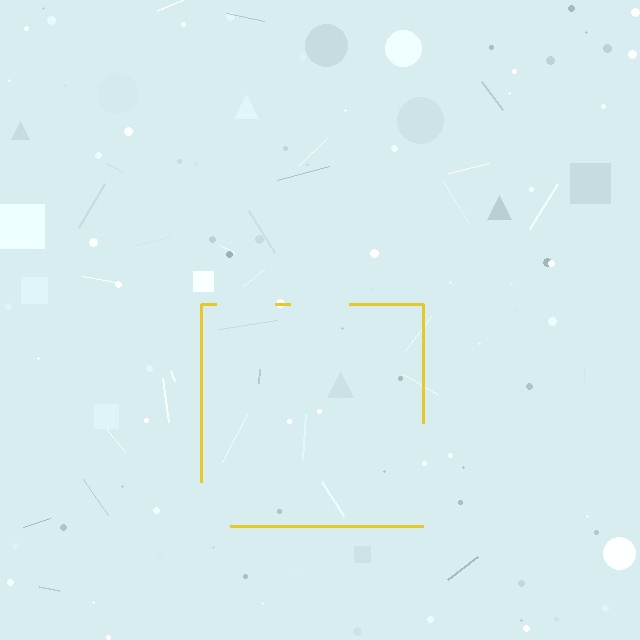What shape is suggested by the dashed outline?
The dashed outline suggests a square.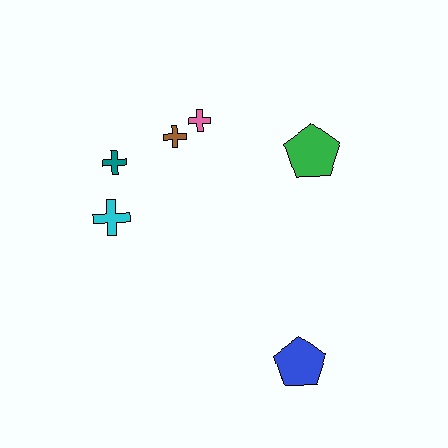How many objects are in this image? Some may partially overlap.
There are 6 objects.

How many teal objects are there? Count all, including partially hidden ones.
There is 1 teal object.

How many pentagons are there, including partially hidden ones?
There are 2 pentagons.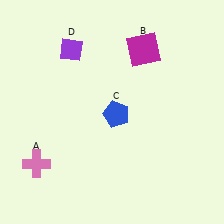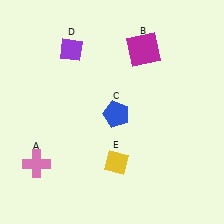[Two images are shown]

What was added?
A yellow diamond (E) was added in Image 2.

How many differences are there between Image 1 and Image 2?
There is 1 difference between the two images.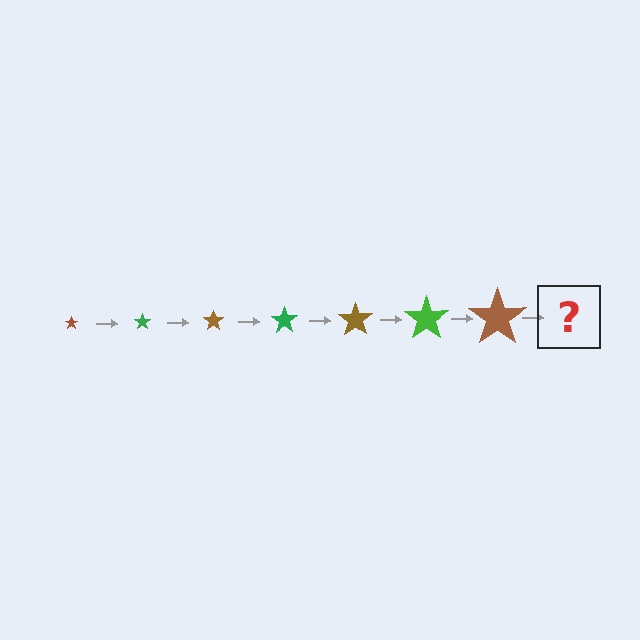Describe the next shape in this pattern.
It should be a green star, larger than the previous one.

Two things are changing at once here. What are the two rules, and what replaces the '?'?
The two rules are that the star grows larger each step and the color cycles through brown and green. The '?' should be a green star, larger than the previous one.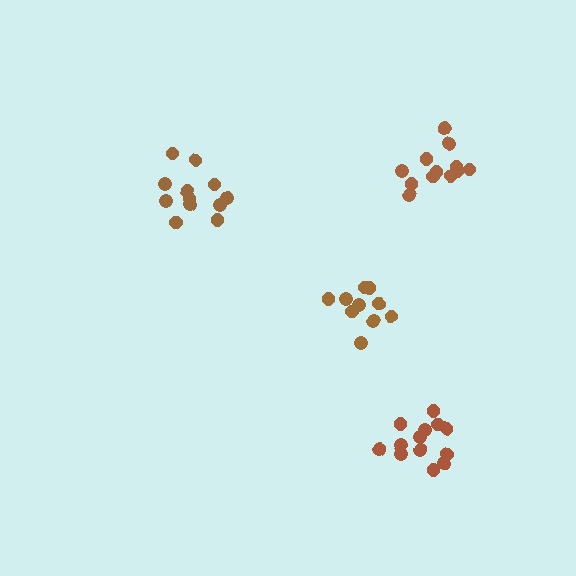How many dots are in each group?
Group 1: 10 dots, Group 2: 13 dots, Group 3: 12 dots, Group 4: 12 dots (47 total).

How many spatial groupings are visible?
There are 4 spatial groupings.